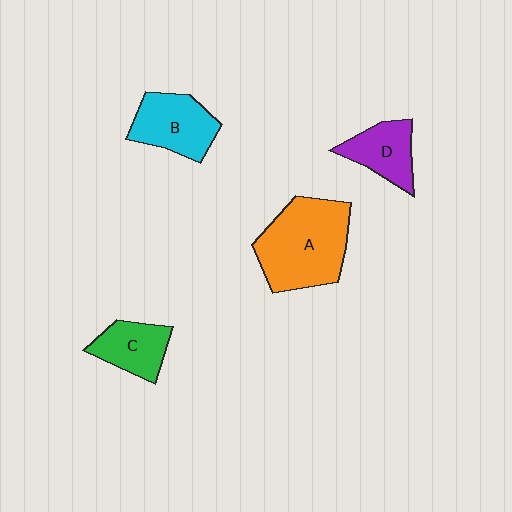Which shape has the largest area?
Shape A (orange).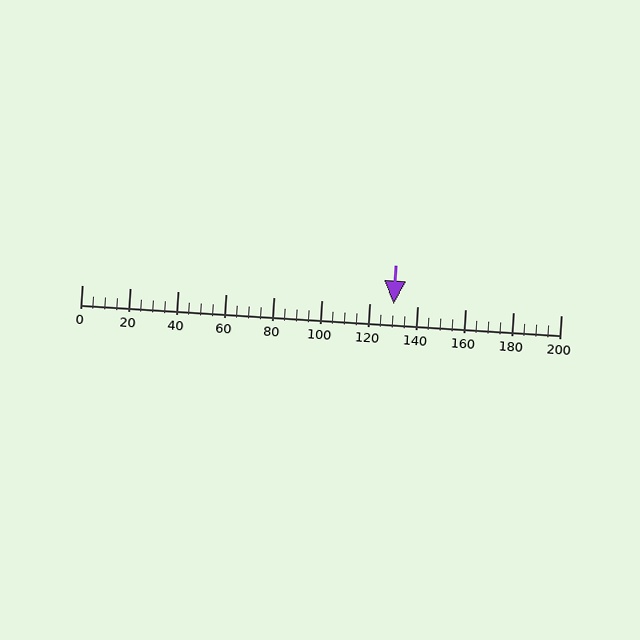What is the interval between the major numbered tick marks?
The major tick marks are spaced 20 units apart.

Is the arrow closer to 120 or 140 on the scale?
The arrow is closer to 140.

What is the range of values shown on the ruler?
The ruler shows values from 0 to 200.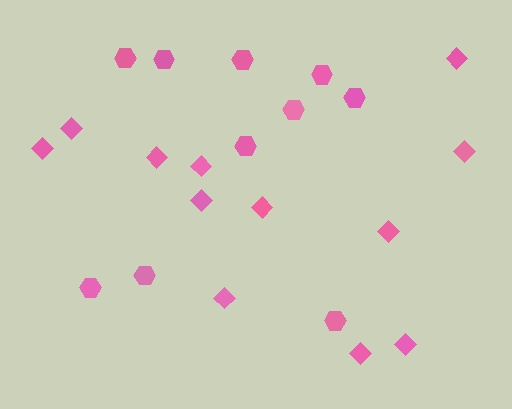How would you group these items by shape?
There are 2 groups: one group of diamonds (12) and one group of hexagons (10).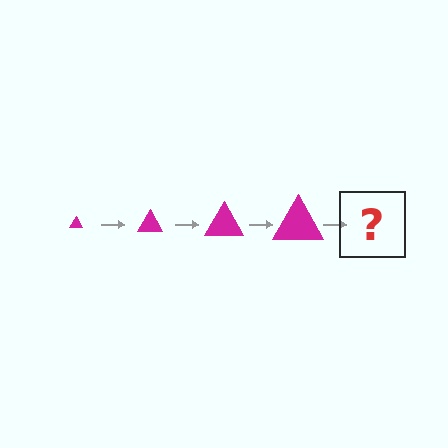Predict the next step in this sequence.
The next step is a magenta triangle, larger than the previous one.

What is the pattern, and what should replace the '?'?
The pattern is that the triangle gets progressively larger each step. The '?' should be a magenta triangle, larger than the previous one.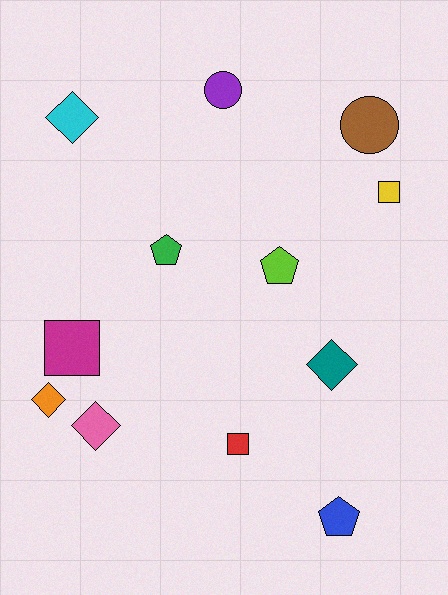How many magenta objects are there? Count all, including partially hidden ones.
There is 1 magenta object.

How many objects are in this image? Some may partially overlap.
There are 12 objects.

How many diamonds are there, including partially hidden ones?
There are 4 diamonds.